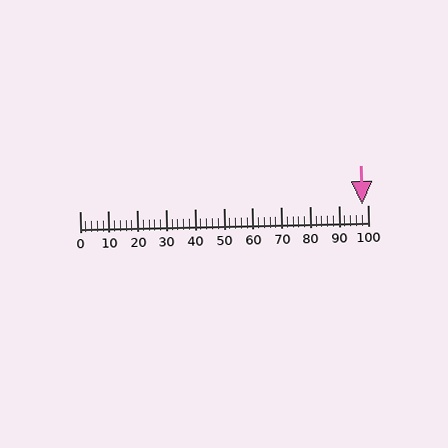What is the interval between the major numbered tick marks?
The major tick marks are spaced 10 units apart.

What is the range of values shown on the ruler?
The ruler shows values from 0 to 100.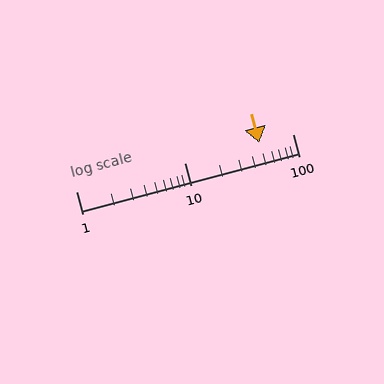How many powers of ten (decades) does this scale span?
The scale spans 2 decades, from 1 to 100.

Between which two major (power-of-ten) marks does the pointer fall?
The pointer is between 10 and 100.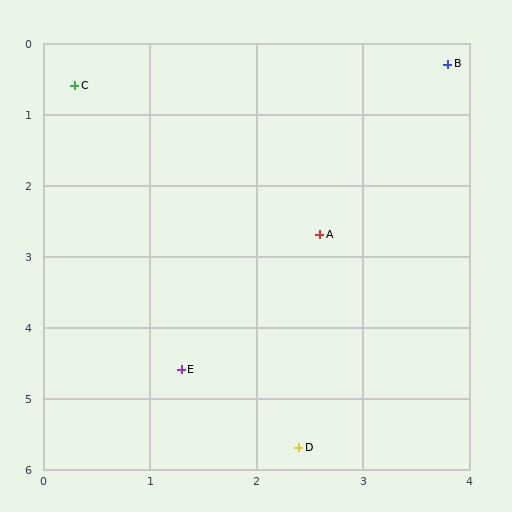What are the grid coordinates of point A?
Point A is at approximately (2.6, 2.7).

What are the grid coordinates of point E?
Point E is at approximately (1.3, 4.6).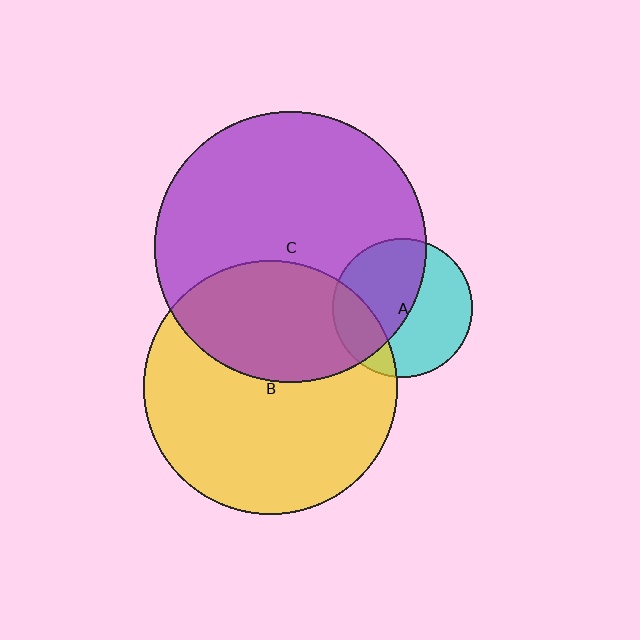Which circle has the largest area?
Circle C (purple).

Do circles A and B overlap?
Yes.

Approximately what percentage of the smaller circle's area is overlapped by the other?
Approximately 20%.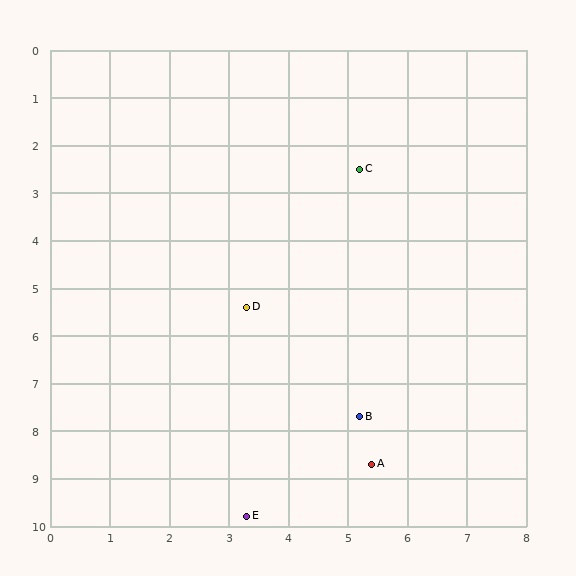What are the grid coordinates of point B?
Point B is at approximately (5.2, 7.7).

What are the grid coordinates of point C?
Point C is at approximately (5.2, 2.5).